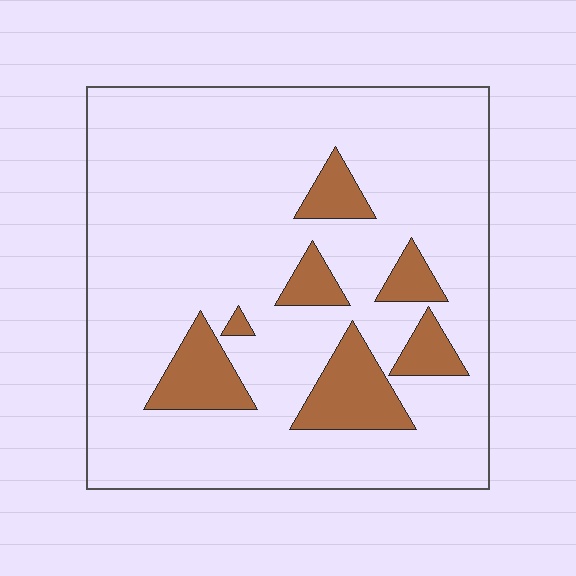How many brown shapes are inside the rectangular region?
7.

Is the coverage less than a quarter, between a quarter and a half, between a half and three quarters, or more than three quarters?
Less than a quarter.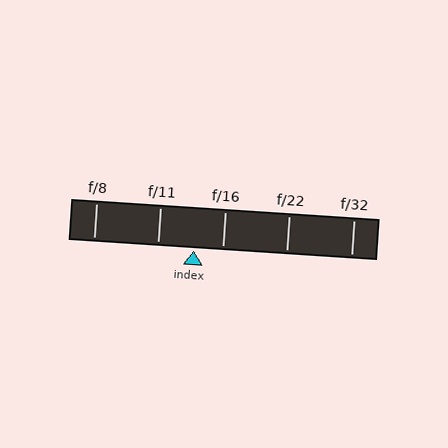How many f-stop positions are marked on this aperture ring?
There are 5 f-stop positions marked.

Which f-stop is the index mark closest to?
The index mark is closest to f/16.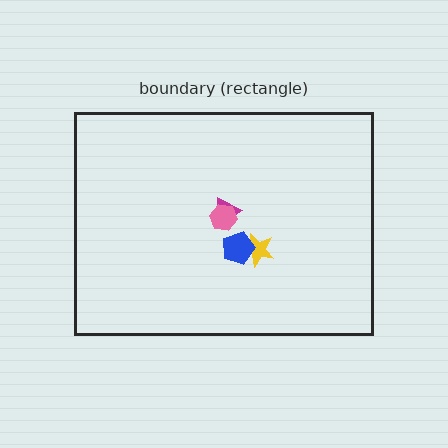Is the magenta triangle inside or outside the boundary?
Inside.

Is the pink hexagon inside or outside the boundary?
Inside.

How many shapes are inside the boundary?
4 inside, 0 outside.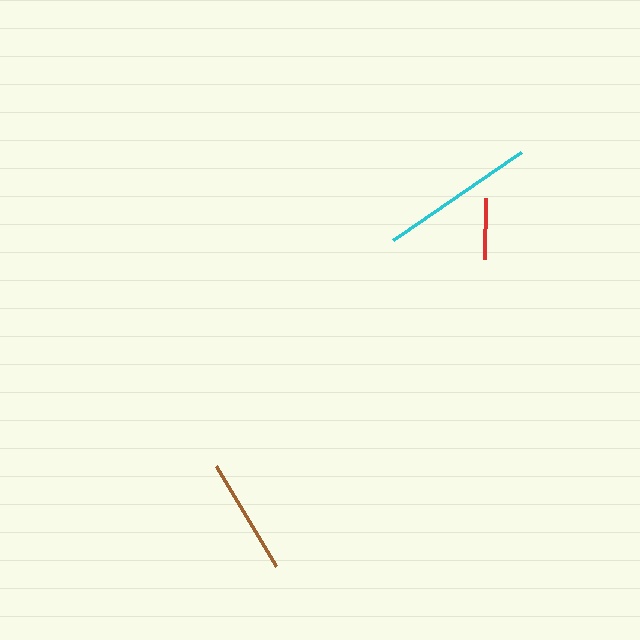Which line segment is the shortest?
The red line is the shortest at approximately 61 pixels.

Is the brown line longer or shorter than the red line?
The brown line is longer than the red line.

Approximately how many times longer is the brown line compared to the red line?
The brown line is approximately 1.9 times the length of the red line.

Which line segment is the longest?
The cyan line is the longest at approximately 156 pixels.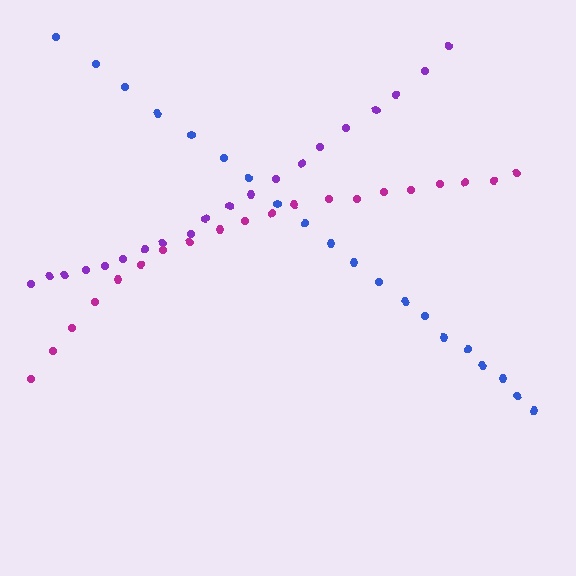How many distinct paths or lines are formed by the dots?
There are 3 distinct paths.